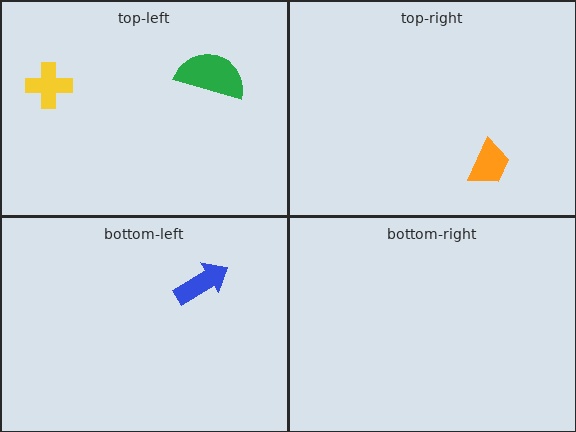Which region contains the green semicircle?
The top-left region.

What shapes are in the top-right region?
The orange trapezoid.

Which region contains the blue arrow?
The bottom-left region.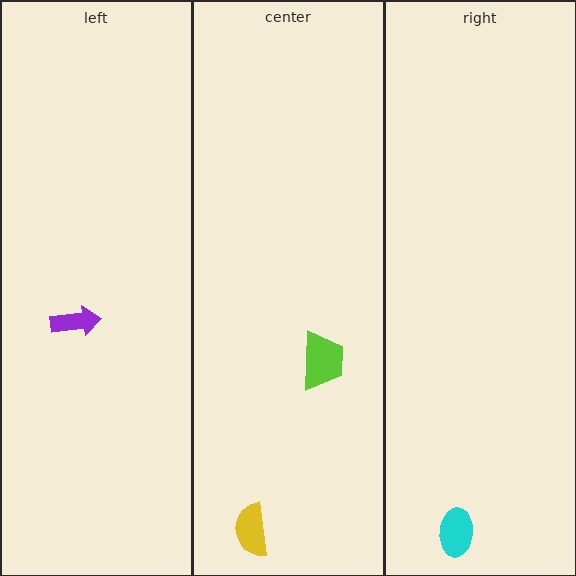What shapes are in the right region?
The cyan ellipse.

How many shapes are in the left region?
1.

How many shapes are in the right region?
1.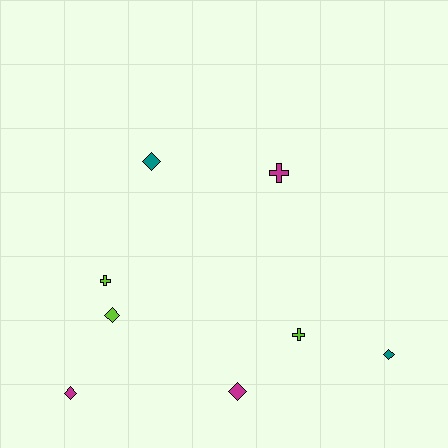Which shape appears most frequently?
Diamond, with 5 objects.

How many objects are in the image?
There are 8 objects.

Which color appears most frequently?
Lime, with 3 objects.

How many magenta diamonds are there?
There are 2 magenta diamonds.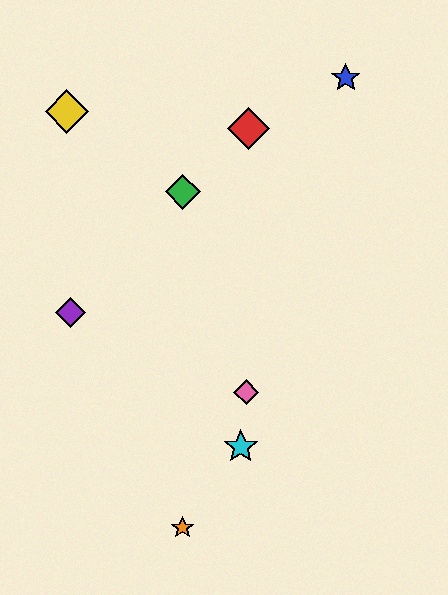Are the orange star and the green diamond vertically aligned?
Yes, both are at x≈183.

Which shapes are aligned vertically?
The green diamond, the orange star are aligned vertically.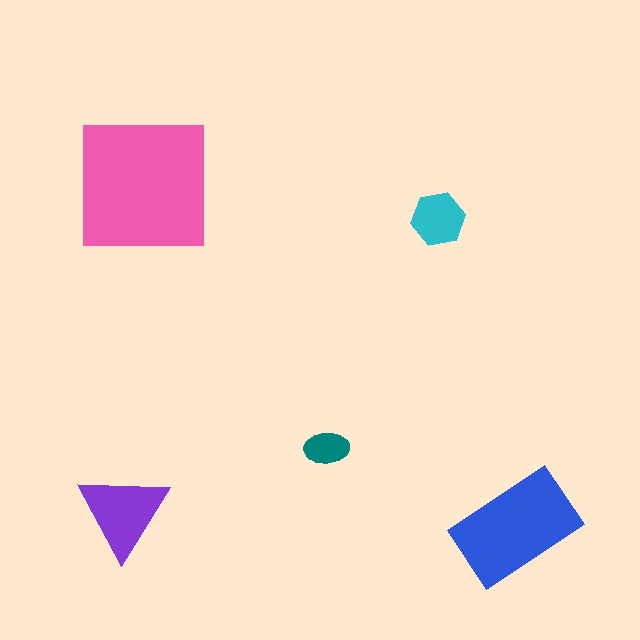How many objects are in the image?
There are 5 objects in the image.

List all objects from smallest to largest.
The teal ellipse, the cyan hexagon, the purple triangle, the blue rectangle, the pink square.